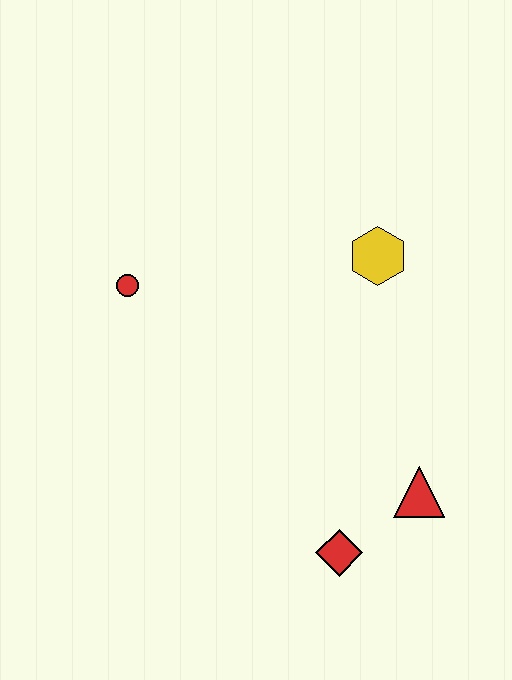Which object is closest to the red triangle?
The red diamond is closest to the red triangle.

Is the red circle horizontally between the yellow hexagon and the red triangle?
No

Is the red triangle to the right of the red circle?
Yes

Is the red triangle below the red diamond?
No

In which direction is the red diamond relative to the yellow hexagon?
The red diamond is below the yellow hexagon.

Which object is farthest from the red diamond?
The red circle is farthest from the red diamond.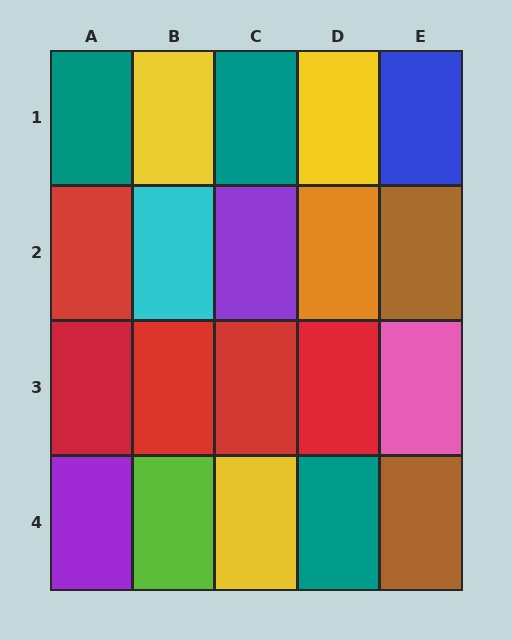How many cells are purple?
2 cells are purple.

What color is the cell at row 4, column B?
Lime.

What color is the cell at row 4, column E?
Brown.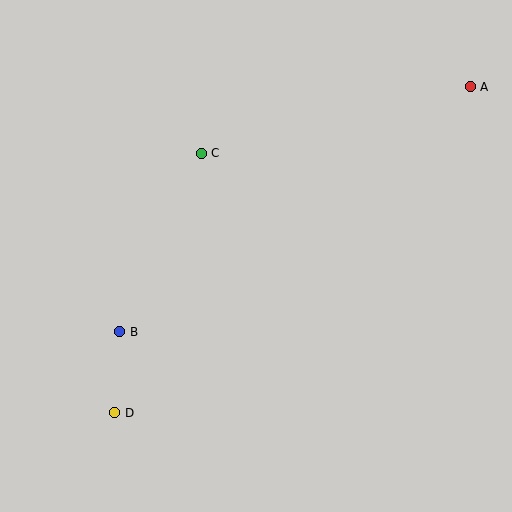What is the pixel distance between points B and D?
The distance between B and D is 81 pixels.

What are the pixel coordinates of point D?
Point D is at (115, 413).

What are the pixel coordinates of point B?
Point B is at (120, 332).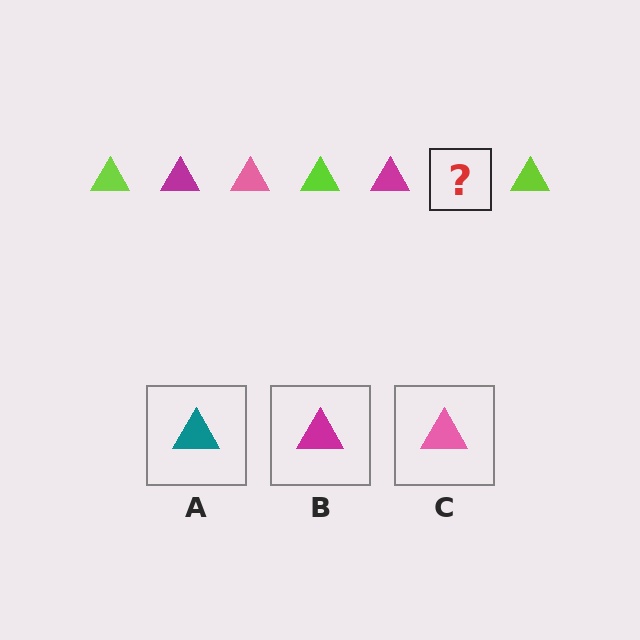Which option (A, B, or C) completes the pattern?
C.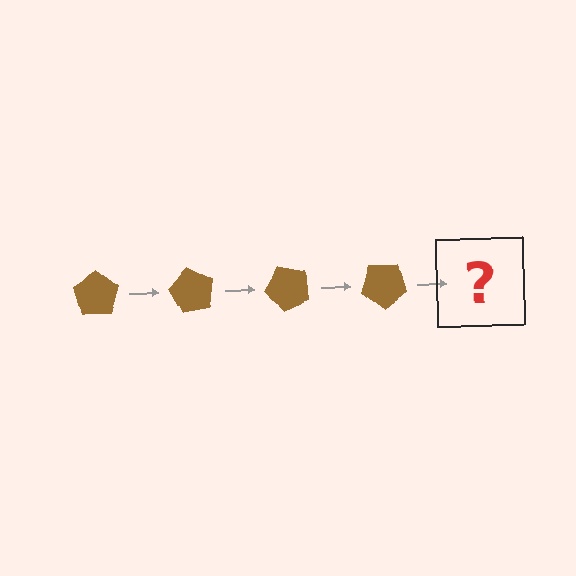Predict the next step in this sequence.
The next step is a brown pentagon rotated 240 degrees.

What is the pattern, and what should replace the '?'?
The pattern is that the pentagon rotates 60 degrees each step. The '?' should be a brown pentagon rotated 240 degrees.